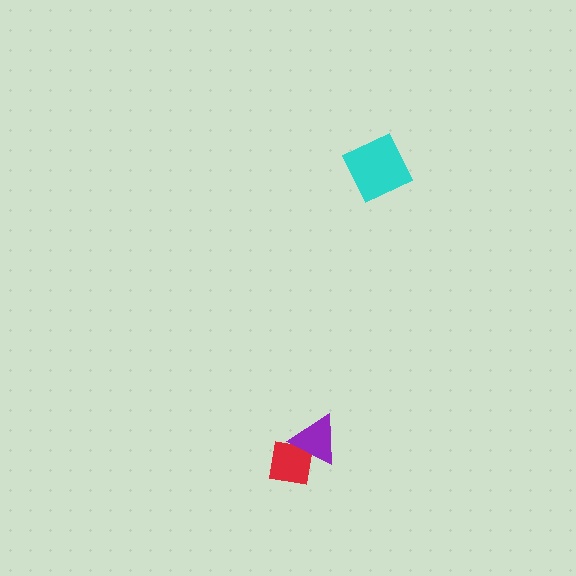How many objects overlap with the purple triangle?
1 object overlaps with the purple triangle.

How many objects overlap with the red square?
1 object overlaps with the red square.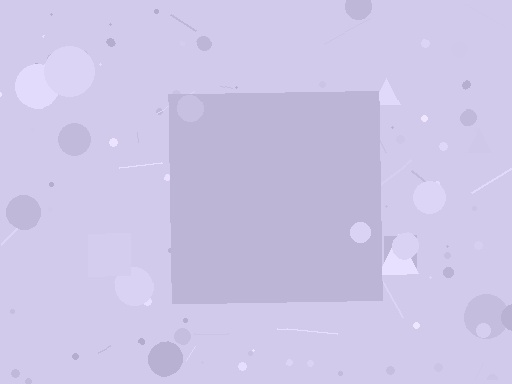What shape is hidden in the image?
A square is hidden in the image.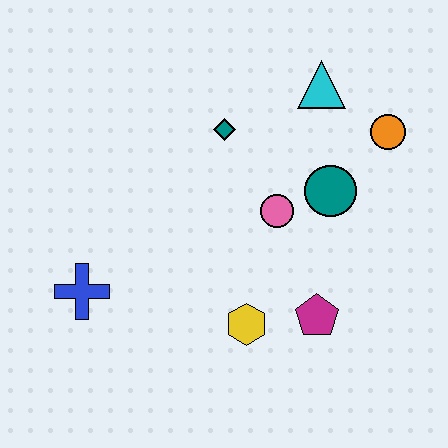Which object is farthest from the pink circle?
The blue cross is farthest from the pink circle.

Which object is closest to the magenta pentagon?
The yellow hexagon is closest to the magenta pentagon.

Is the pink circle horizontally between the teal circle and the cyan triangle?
No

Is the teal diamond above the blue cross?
Yes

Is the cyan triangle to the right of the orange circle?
No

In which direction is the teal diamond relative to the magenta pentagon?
The teal diamond is above the magenta pentagon.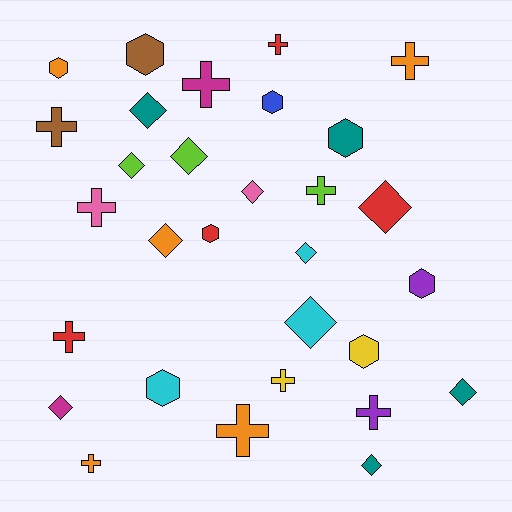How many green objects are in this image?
There are no green objects.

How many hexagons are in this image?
There are 8 hexagons.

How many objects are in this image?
There are 30 objects.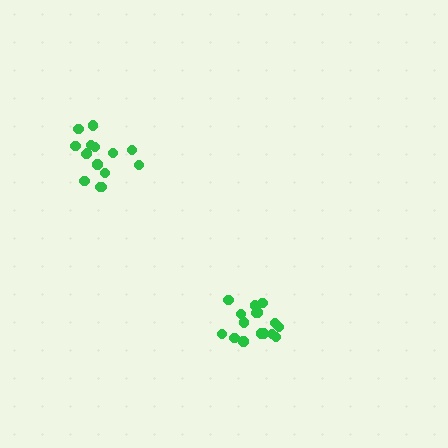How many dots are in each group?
Group 1: 15 dots, Group 2: 16 dots (31 total).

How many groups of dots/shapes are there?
There are 2 groups.